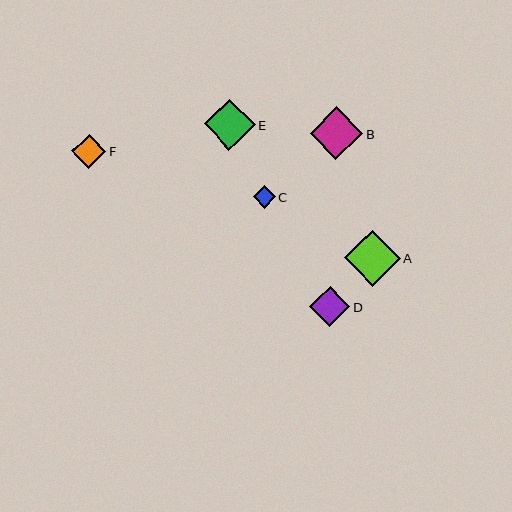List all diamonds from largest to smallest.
From largest to smallest: A, B, E, D, F, C.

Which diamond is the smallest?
Diamond C is the smallest with a size of approximately 22 pixels.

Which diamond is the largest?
Diamond A is the largest with a size of approximately 56 pixels.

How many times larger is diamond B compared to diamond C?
Diamond B is approximately 2.4 times the size of diamond C.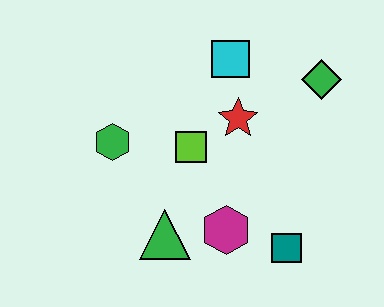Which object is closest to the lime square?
The red star is closest to the lime square.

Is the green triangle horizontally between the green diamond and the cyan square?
No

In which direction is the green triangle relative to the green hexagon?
The green triangle is below the green hexagon.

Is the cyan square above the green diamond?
Yes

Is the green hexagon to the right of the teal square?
No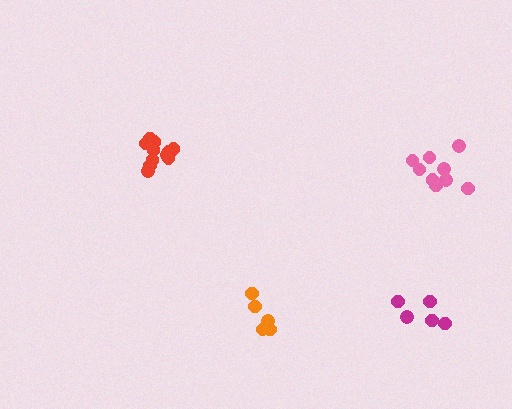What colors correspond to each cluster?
The clusters are colored: pink, orange, magenta, red.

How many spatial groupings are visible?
There are 4 spatial groupings.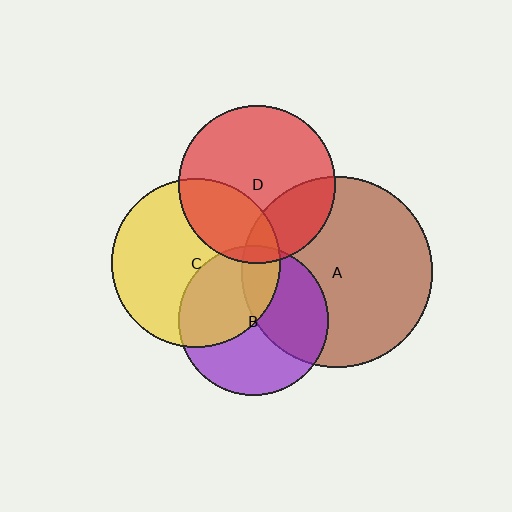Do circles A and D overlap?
Yes.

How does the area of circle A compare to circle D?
Approximately 1.5 times.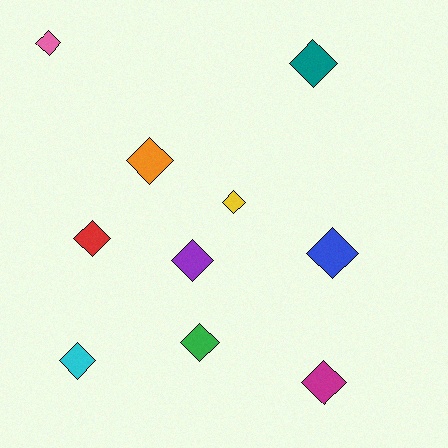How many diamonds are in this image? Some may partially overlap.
There are 10 diamonds.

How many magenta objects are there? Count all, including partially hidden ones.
There is 1 magenta object.